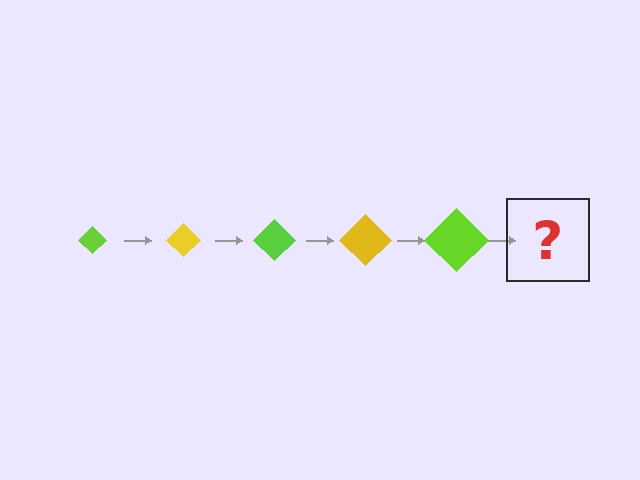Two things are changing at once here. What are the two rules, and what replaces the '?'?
The two rules are that the diamond grows larger each step and the color cycles through lime and yellow. The '?' should be a yellow diamond, larger than the previous one.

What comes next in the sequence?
The next element should be a yellow diamond, larger than the previous one.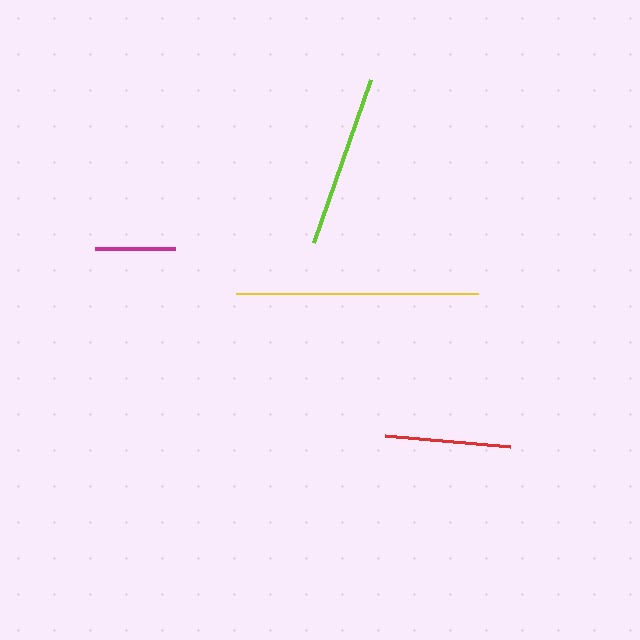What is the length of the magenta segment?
The magenta segment is approximately 80 pixels long.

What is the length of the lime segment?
The lime segment is approximately 173 pixels long.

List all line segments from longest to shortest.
From longest to shortest: yellow, lime, red, magenta.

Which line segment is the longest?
The yellow line is the longest at approximately 242 pixels.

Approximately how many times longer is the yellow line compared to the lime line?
The yellow line is approximately 1.4 times the length of the lime line.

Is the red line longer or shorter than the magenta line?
The red line is longer than the magenta line.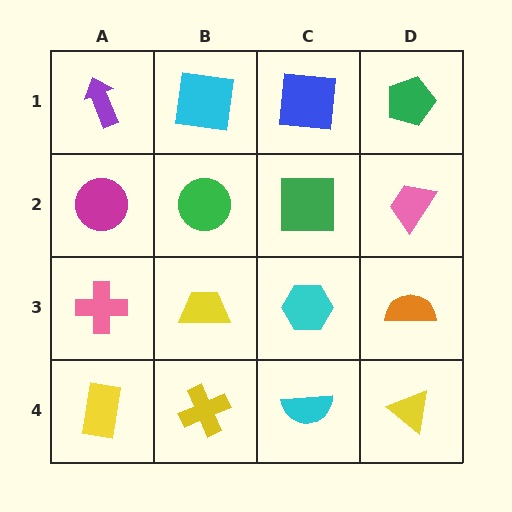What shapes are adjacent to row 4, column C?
A cyan hexagon (row 3, column C), a yellow cross (row 4, column B), a yellow triangle (row 4, column D).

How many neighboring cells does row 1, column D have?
2.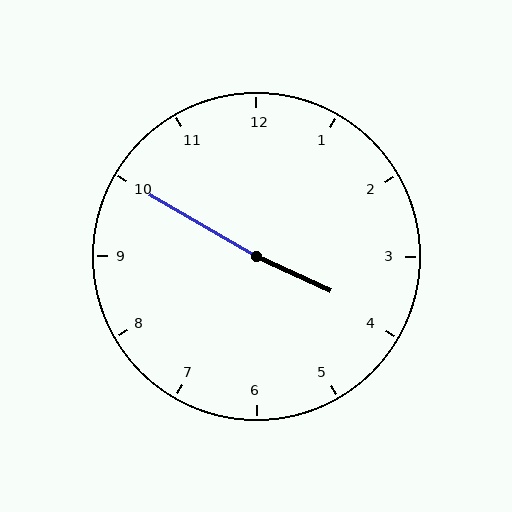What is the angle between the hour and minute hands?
Approximately 175 degrees.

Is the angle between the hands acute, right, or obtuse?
It is obtuse.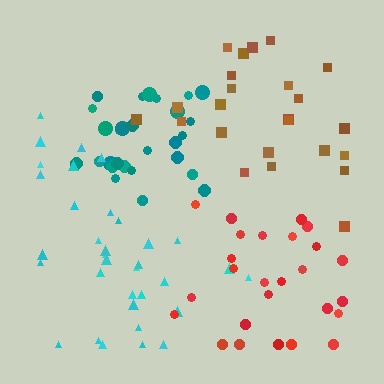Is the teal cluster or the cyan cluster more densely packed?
Teal.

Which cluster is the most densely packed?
Teal.